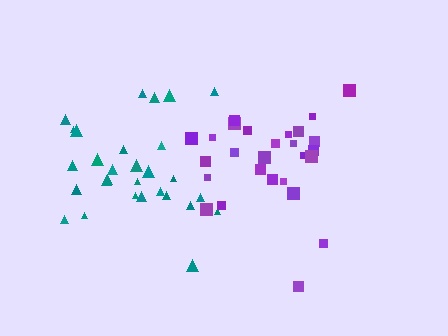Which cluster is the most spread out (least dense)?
Purple.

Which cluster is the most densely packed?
Teal.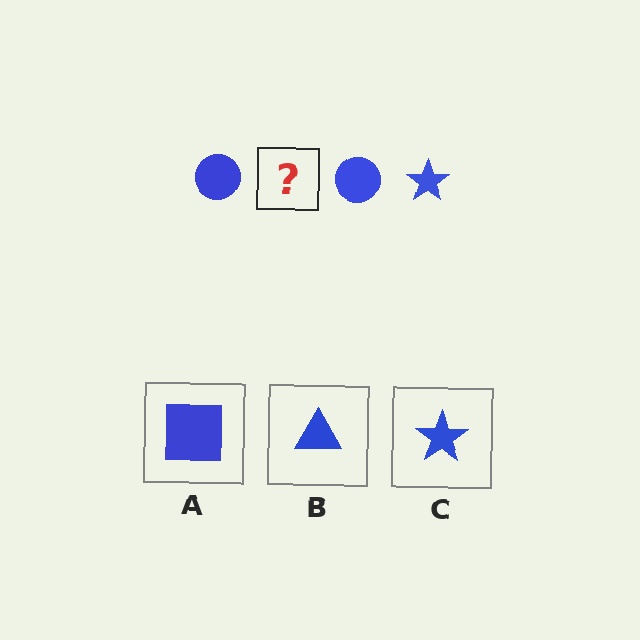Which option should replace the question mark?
Option C.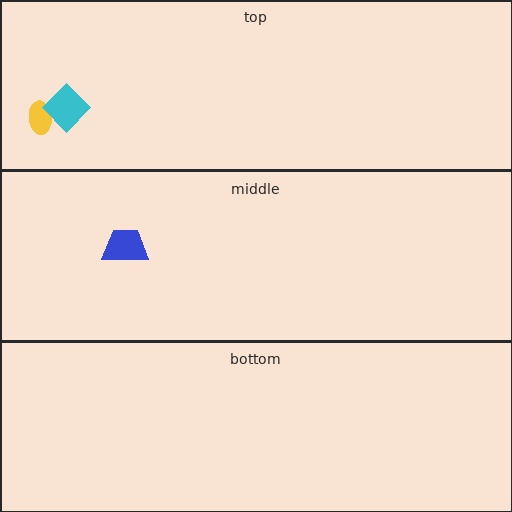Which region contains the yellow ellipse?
The top region.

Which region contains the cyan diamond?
The top region.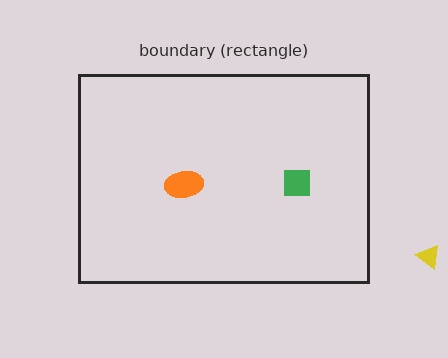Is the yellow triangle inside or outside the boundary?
Outside.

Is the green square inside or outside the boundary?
Inside.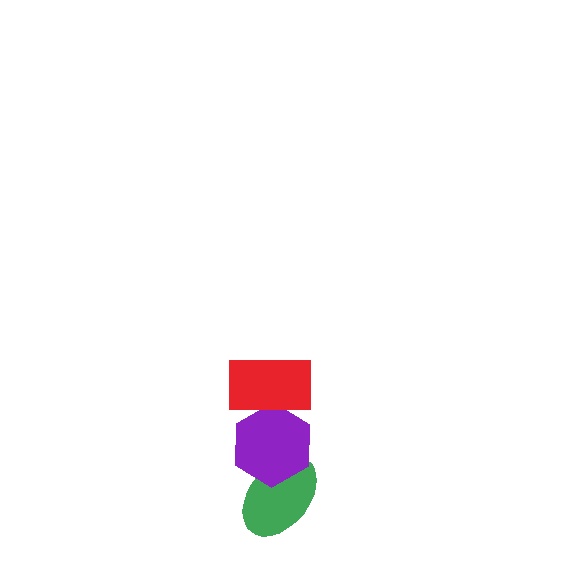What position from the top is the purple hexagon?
The purple hexagon is 2nd from the top.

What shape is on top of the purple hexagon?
The red rectangle is on top of the purple hexagon.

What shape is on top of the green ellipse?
The purple hexagon is on top of the green ellipse.